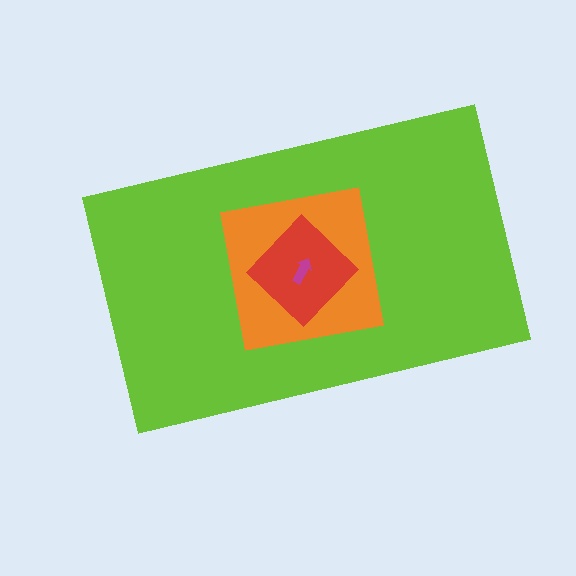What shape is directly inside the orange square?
The red diamond.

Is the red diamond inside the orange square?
Yes.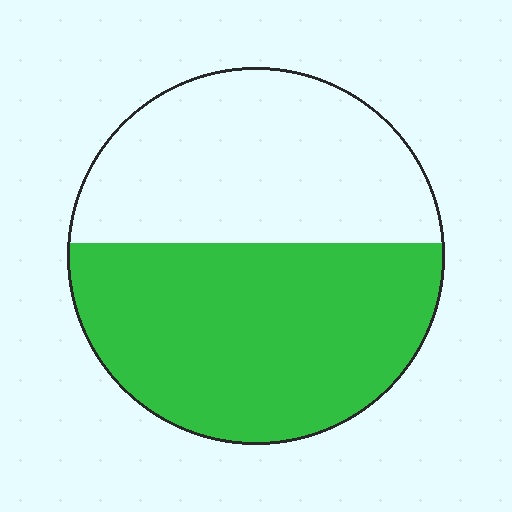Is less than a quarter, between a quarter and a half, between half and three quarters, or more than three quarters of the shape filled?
Between half and three quarters.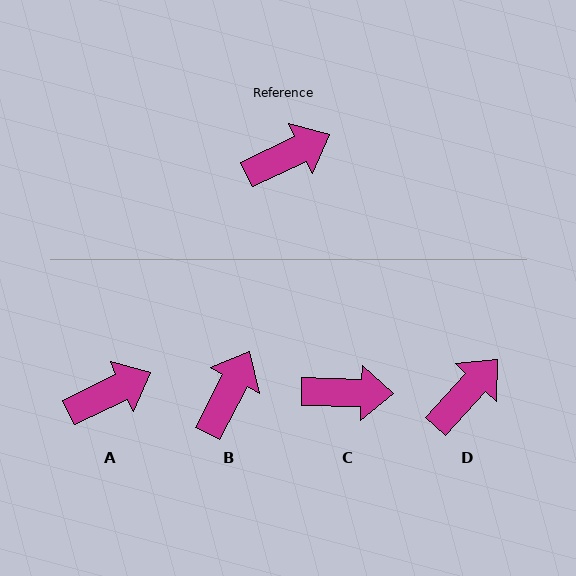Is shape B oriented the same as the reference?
No, it is off by about 37 degrees.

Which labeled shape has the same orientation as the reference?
A.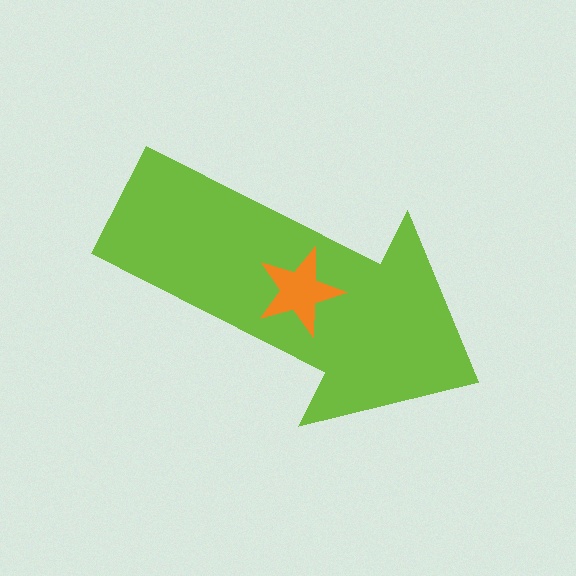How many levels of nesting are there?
2.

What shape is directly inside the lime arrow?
The orange star.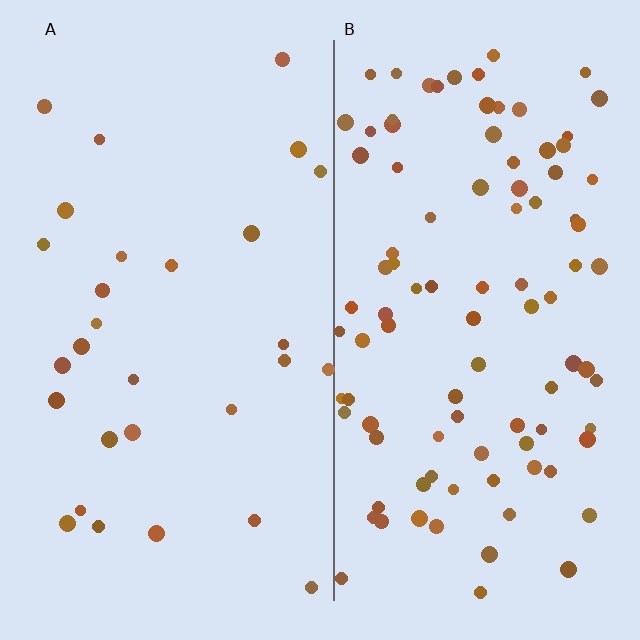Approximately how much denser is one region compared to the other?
Approximately 3.4× — region B over region A.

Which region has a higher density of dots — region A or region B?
B (the right).